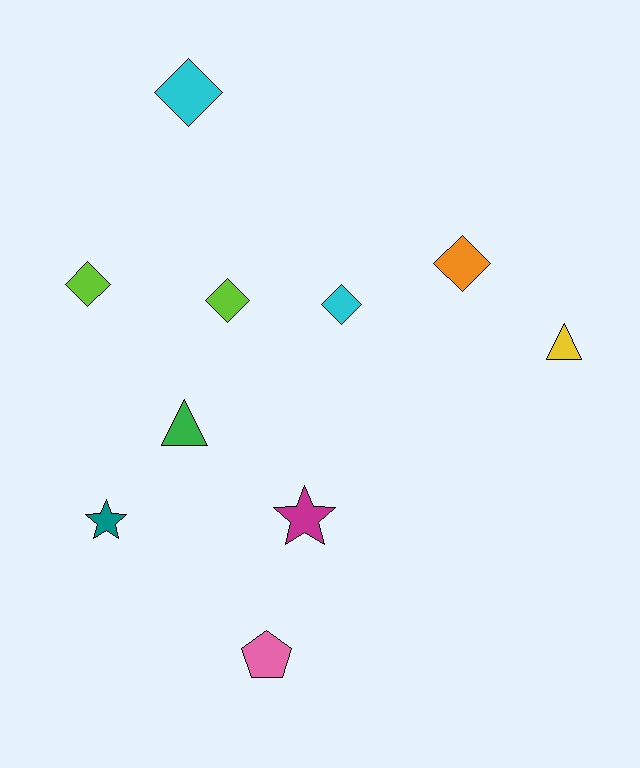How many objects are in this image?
There are 10 objects.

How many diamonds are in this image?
There are 5 diamonds.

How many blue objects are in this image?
There are no blue objects.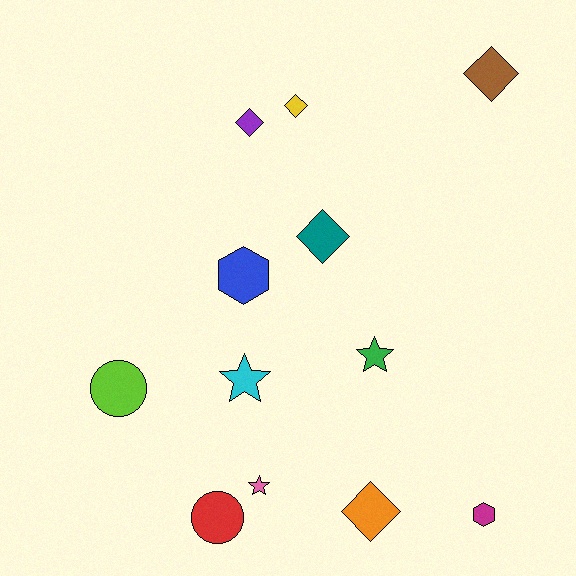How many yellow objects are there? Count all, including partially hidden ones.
There is 1 yellow object.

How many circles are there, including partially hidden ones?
There are 2 circles.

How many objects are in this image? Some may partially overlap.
There are 12 objects.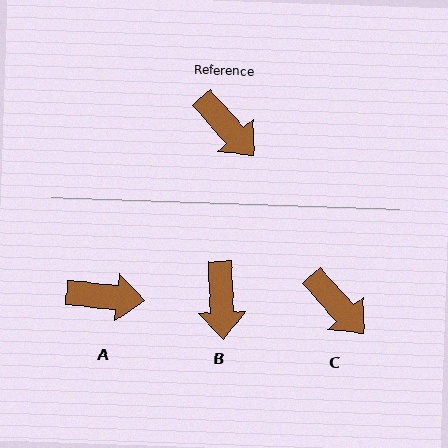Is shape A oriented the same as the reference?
No, it is off by about 42 degrees.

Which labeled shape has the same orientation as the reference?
C.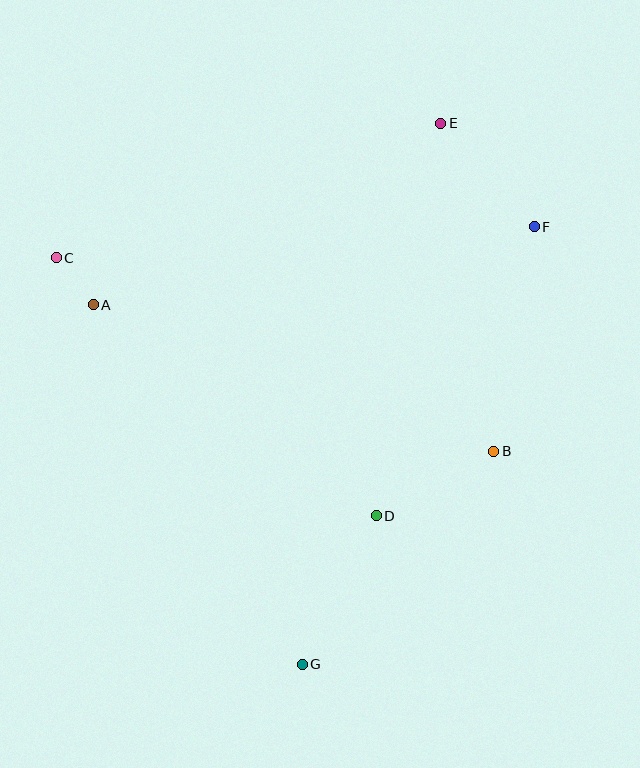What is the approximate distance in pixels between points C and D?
The distance between C and D is approximately 411 pixels.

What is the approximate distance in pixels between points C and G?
The distance between C and G is approximately 475 pixels.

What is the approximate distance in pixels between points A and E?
The distance between A and E is approximately 392 pixels.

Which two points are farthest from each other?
Points E and G are farthest from each other.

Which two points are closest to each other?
Points A and C are closest to each other.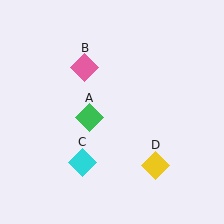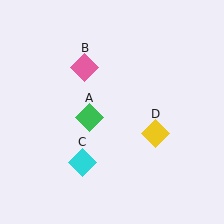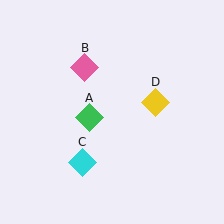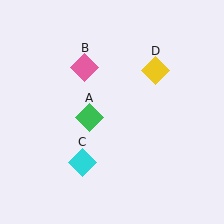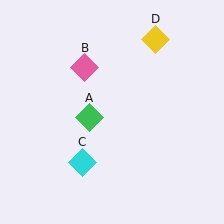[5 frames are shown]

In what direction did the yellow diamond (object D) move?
The yellow diamond (object D) moved up.